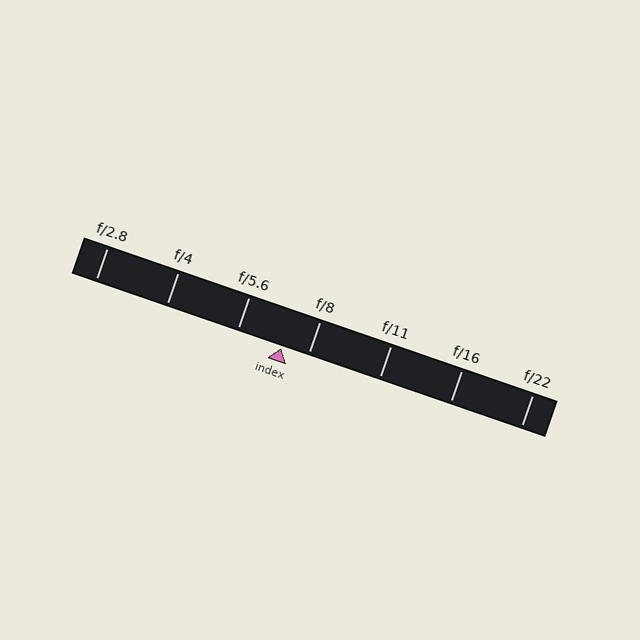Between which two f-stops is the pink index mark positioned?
The index mark is between f/5.6 and f/8.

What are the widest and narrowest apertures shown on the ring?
The widest aperture shown is f/2.8 and the narrowest is f/22.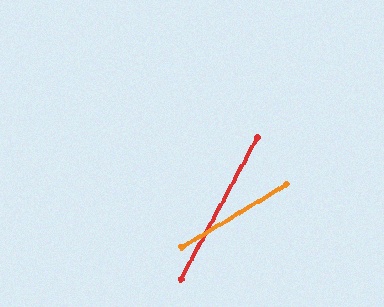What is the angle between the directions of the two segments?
Approximately 30 degrees.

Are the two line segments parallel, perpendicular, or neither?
Neither parallel nor perpendicular — they differ by about 30°.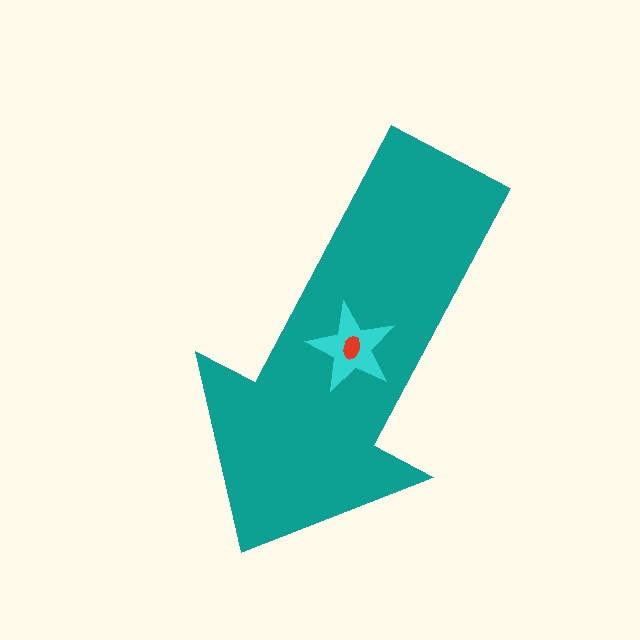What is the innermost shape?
The red ellipse.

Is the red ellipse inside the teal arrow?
Yes.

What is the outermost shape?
The teal arrow.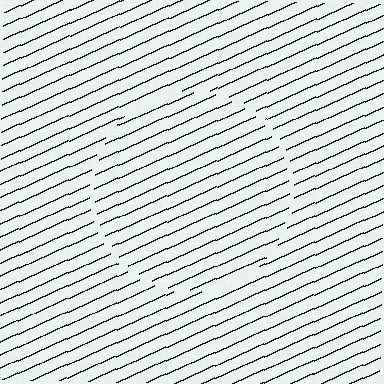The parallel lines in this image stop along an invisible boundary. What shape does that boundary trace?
An illusory circle. The interior of the shape contains the same grating, shifted by half a period — the contour is defined by the phase discontinuity where line-ends from the inner and outer gratings abut.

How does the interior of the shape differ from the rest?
The interior of the shape contains the same grating, shifted by half a period — the contour is defined by the phase discontinuity where line-ends from the inner and outer gratings abut.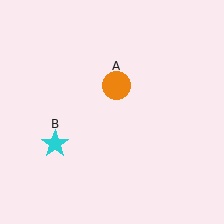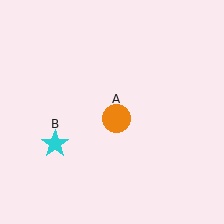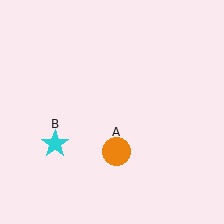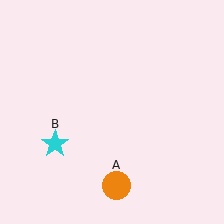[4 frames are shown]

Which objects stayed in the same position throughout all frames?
Cyan star (object B) remained stationary.